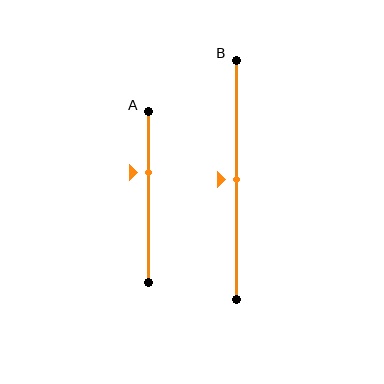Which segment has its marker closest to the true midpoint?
Segment B has its marker closest to the true midpoint.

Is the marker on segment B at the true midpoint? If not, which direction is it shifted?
Yes, the marker on segment B is at the true midpoint.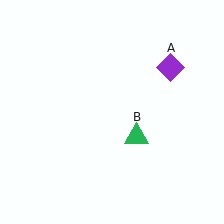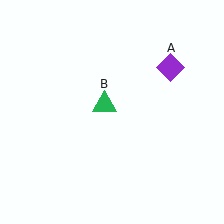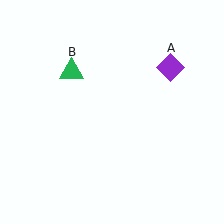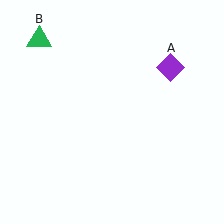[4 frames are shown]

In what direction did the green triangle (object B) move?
The green triangle (object B) moved up and to the left.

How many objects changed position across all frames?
1 object changed position: green triangle (object B).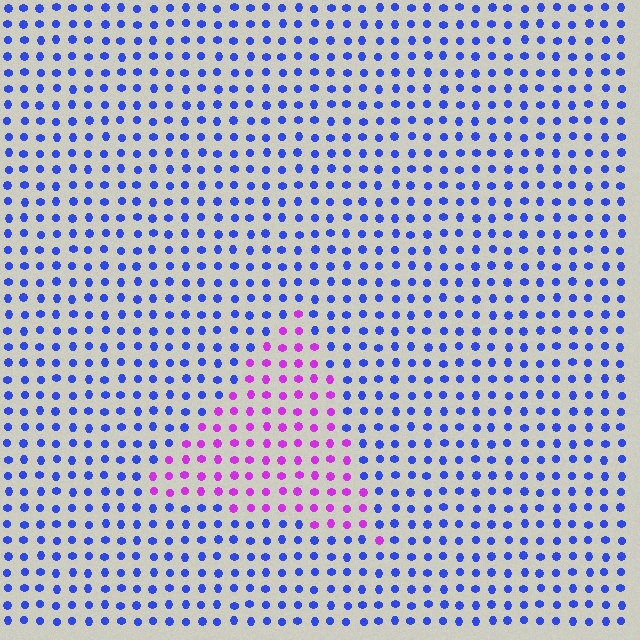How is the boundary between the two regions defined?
The boundary is defined purely by a slight shift in hue (about 63 degrees). Spacing, size, and orientation are identical on both sides.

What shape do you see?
I see a triangle.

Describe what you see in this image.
The image is filled with small blue elements in a uniform arrangement. A triangle-shaped region is visible where the elements are tinted to a slightly different hue, forming a subtle color boundary.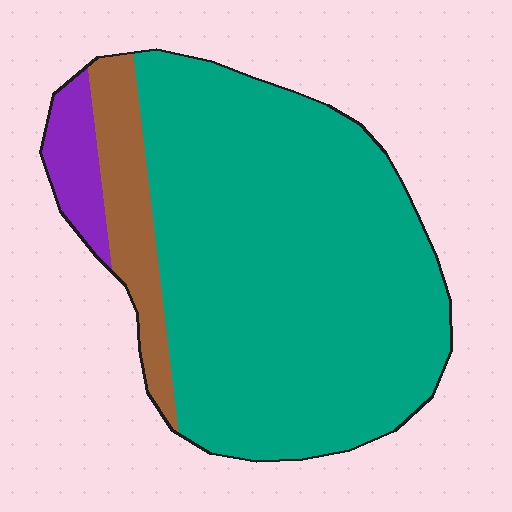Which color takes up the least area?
Purple, at roughly 5%.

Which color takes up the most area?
Teal, at roughly 80%.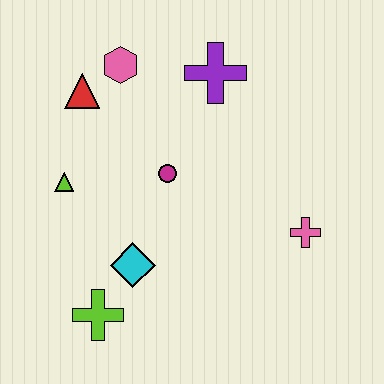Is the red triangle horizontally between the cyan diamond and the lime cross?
No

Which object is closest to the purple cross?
The pink hexagon is closest to the purple cross.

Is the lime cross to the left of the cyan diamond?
Yes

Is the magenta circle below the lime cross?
No